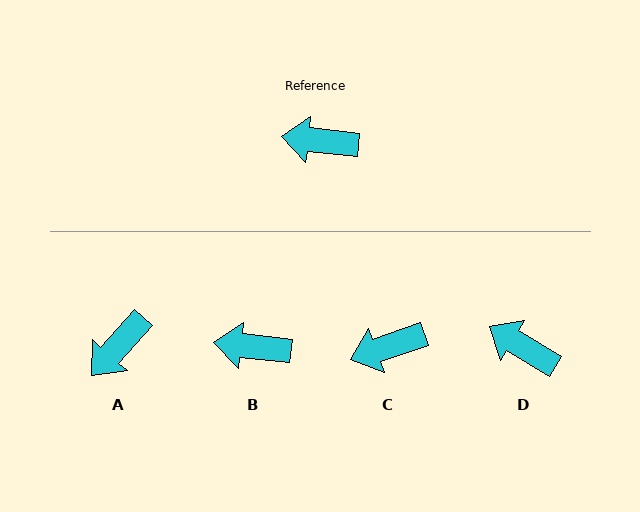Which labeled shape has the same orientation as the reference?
B.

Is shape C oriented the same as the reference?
No, it is off by about 25 degrees.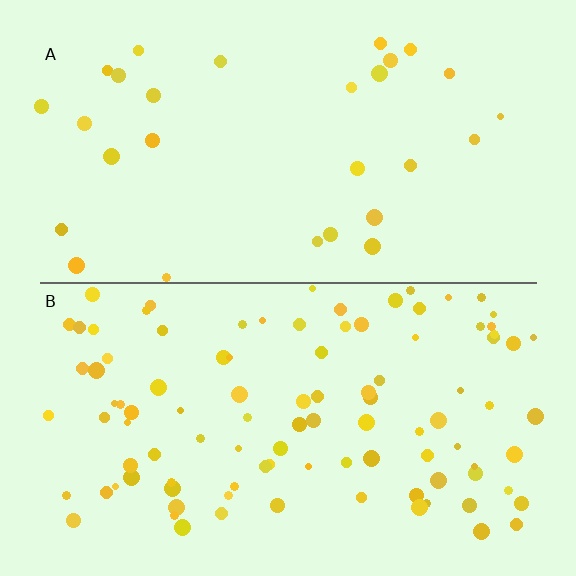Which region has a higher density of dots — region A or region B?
B (the bottom).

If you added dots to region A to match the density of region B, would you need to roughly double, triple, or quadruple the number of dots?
Approximately quadruple.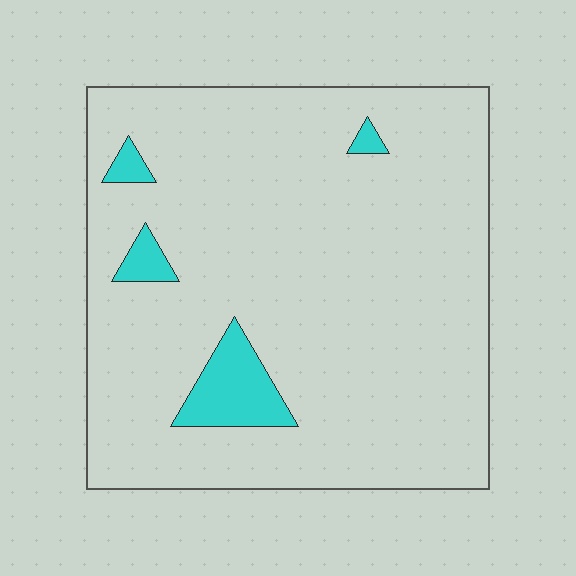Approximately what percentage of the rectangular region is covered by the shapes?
Approximately 5%.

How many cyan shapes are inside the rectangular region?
4.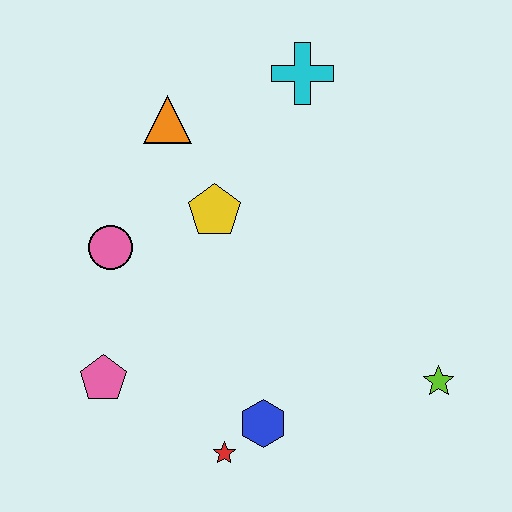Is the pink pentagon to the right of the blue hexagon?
No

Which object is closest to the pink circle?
The yellow pentagon is closest to the pink circle.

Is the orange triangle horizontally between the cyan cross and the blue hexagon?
No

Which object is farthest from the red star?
The cyan cross is farthest from the red star.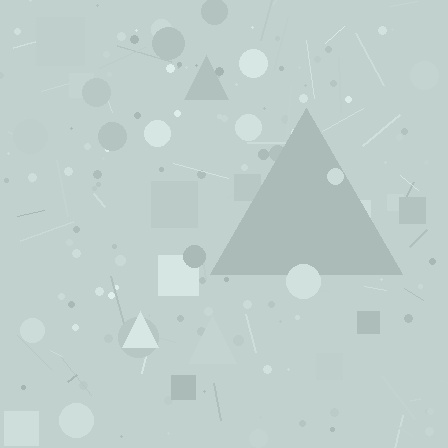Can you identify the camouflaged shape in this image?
The camouflaged shape is a triangle.